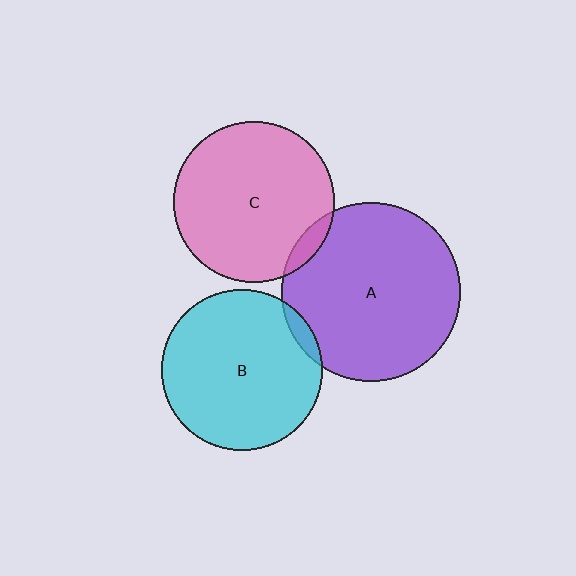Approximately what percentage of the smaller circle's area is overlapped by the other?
Approximately 5%.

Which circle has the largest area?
Circle A (purple).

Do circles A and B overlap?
Yes.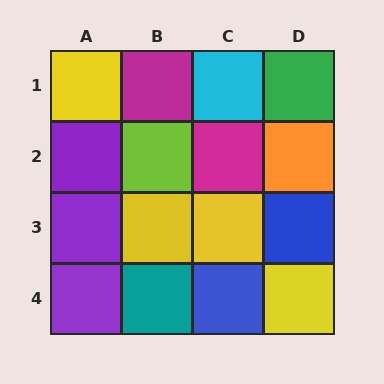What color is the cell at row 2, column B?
Lime.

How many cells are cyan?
1 cell is cyan.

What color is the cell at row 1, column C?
Cyan.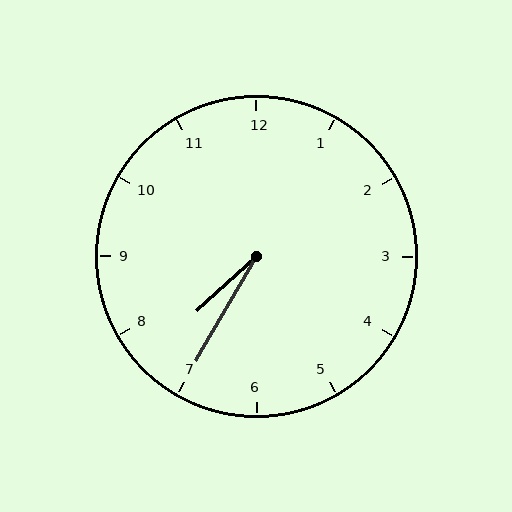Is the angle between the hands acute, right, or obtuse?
It is acute.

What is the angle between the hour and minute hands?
Approximately 18 degrees.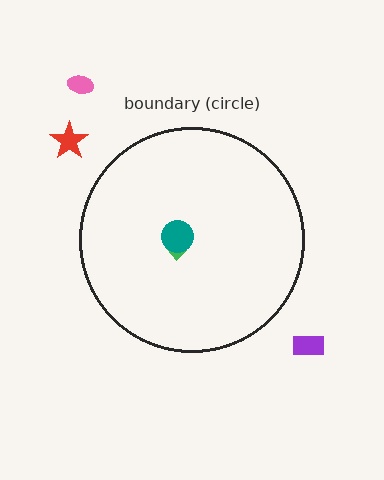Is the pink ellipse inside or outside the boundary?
Outside.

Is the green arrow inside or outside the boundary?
Inside.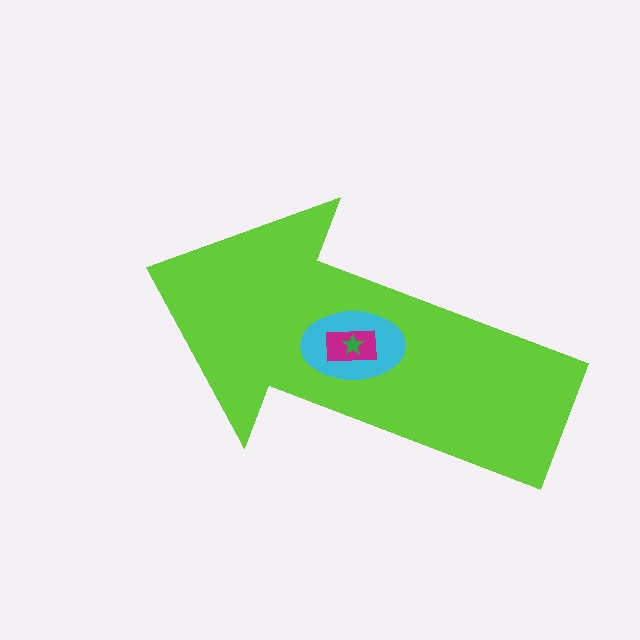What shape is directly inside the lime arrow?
The cyan ellipse.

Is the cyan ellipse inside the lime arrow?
Yes.